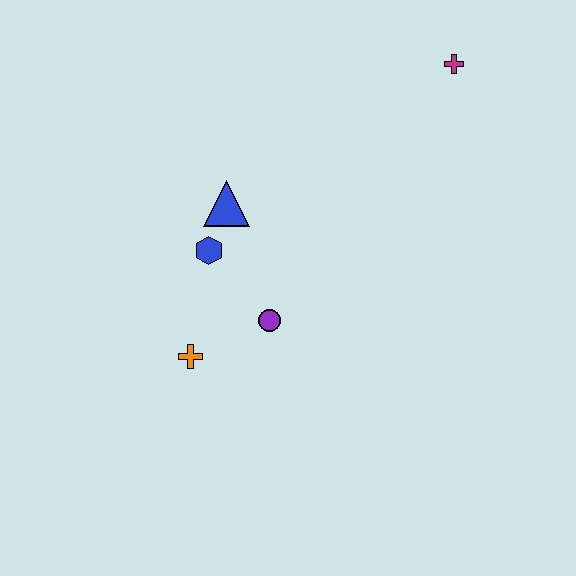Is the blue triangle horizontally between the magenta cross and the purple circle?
No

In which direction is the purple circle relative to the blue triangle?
The purple circle is below the blue triangle.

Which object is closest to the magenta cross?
The blue triangle is closest to the magenta cross.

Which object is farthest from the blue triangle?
The magenta cross is farthest from the blue triangle.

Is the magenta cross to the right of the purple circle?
Yes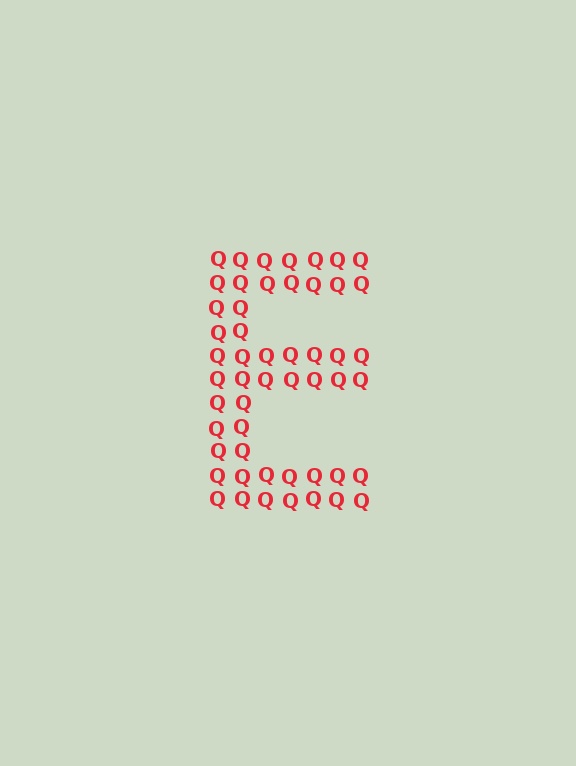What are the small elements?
The small elements are letter Q's.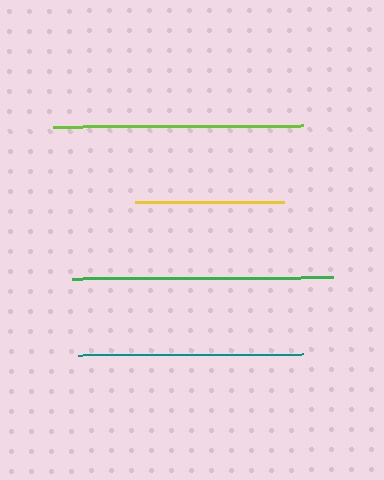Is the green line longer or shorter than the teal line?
The green line is longer than the teal line.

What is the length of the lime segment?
The lime segment is approximately 250 pixels long.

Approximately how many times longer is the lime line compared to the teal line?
The lime line is approximately 1.1 times the length of the teal line.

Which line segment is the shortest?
The yellow line is the shortest at approximately 149 pixels.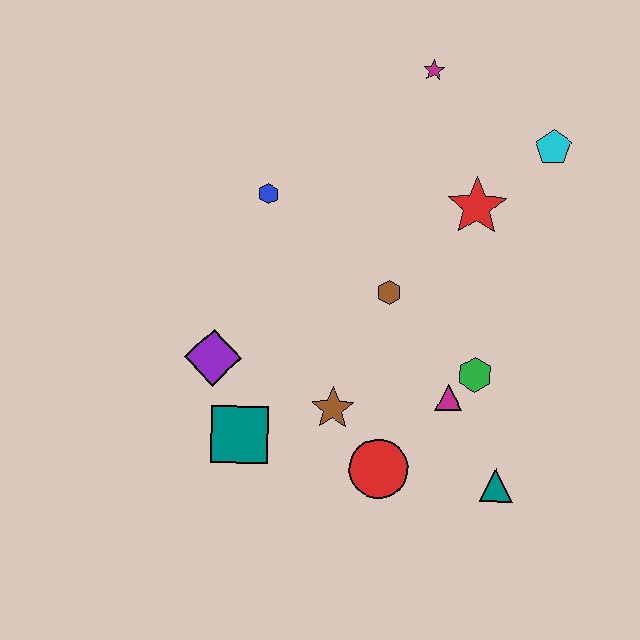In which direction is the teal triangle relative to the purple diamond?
The teal triangle is to the right of the purple diamond.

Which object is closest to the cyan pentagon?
The red star is closest to the cyan pentagon.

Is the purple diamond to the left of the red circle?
Yes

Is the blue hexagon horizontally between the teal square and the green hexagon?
Yes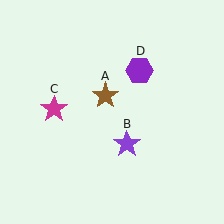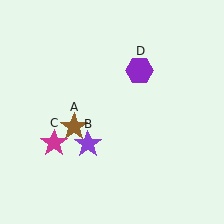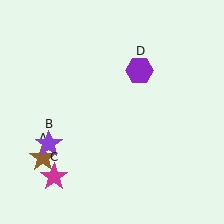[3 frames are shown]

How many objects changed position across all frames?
3 objects changed position: brown star (object A), purple star (object B), magenta star (object C).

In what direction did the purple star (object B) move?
The purple star (object B) moved left.